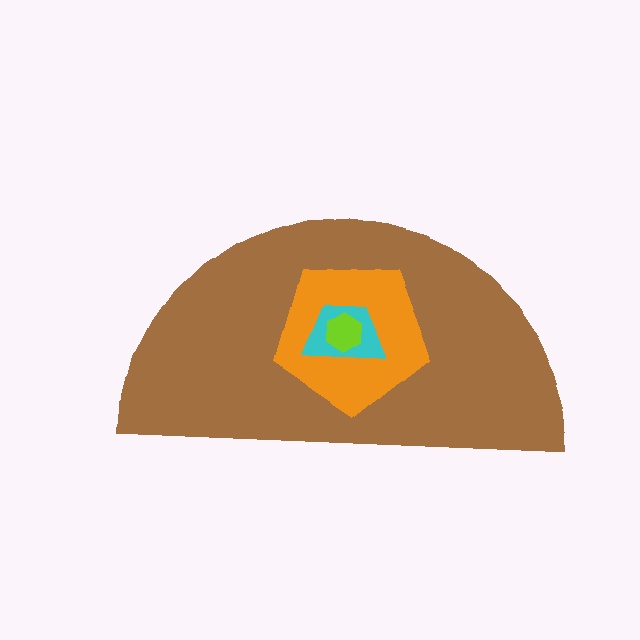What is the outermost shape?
The brown semicircle.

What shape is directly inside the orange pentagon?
The cyan trapezoid.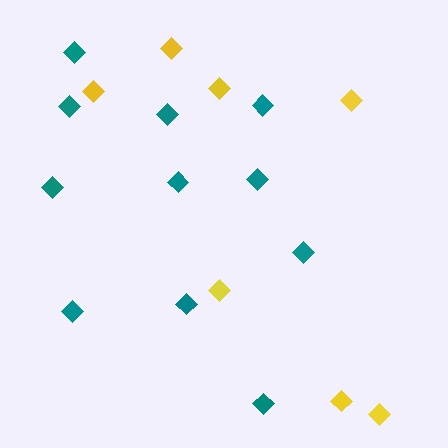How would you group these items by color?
There are 2 groups: one group of yellow diamonds (7) and one group of teal diamonds (11).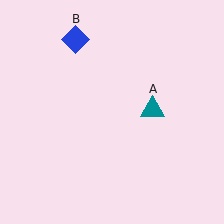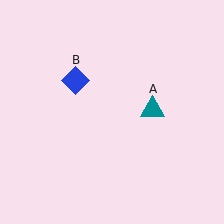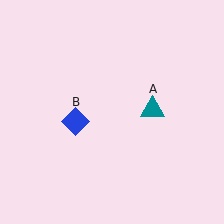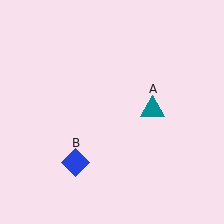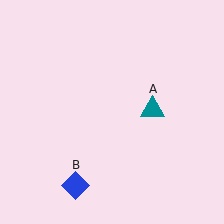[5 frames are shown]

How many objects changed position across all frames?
1 object changed position: blue diamond (object B).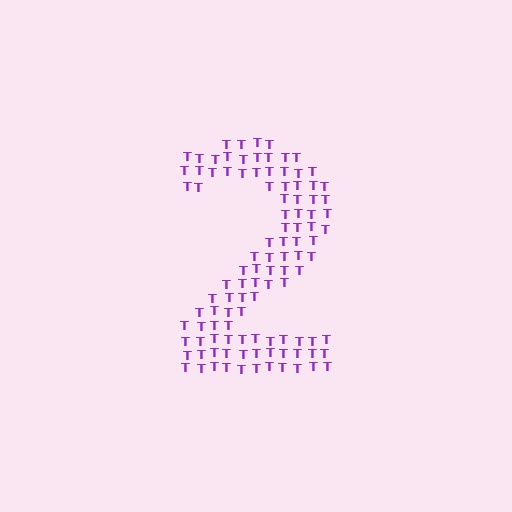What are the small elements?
The small elements are letter T's.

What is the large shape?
The large shape is the digit 2.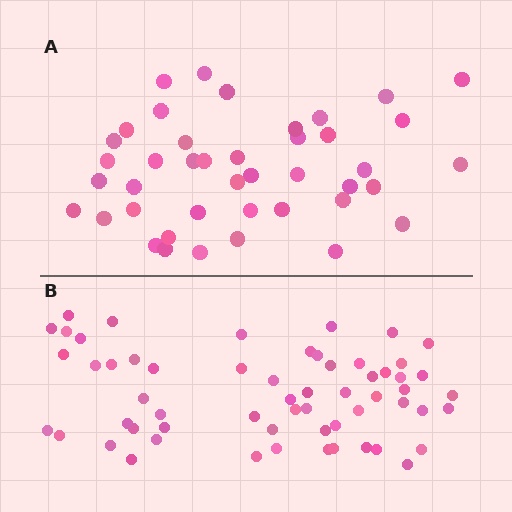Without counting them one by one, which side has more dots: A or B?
Region B (the bottom region) has more dots.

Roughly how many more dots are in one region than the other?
Region B has approximately 15 more dots than region A.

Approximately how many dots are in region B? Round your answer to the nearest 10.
About 60 dots. (The exact count is 59, which rounds to 60.)